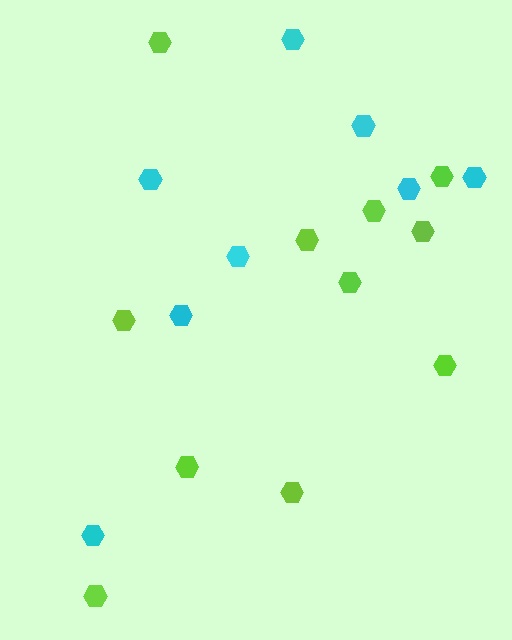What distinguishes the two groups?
There are 2 groups: one group of lime hexagons (11) and one group of cyan hexagons (8).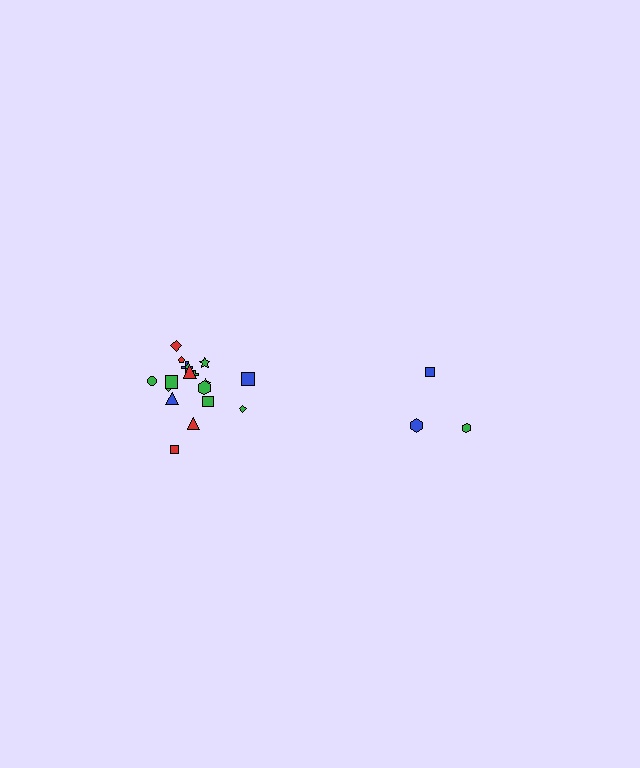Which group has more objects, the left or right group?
The left group.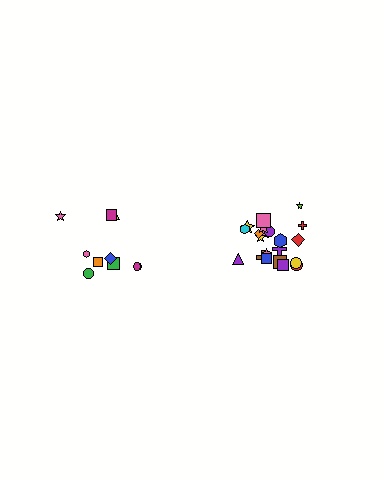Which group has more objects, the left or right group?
The right group.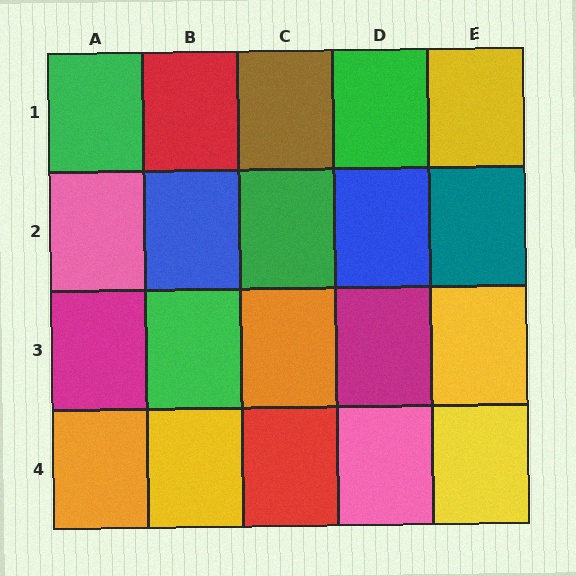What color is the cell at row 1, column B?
Red.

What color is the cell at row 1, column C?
Brown.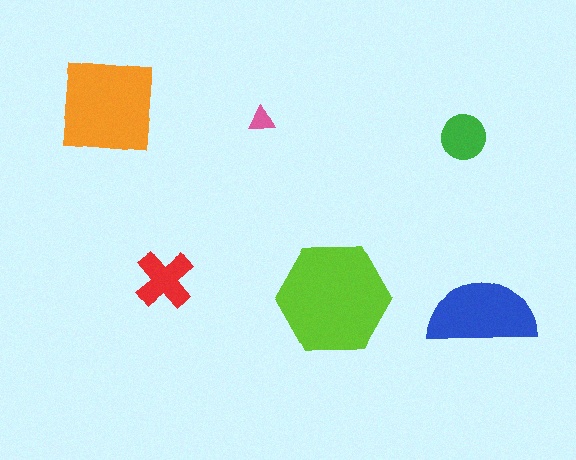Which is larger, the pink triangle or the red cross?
The red cross.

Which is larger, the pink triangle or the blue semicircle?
The blue semicircle.